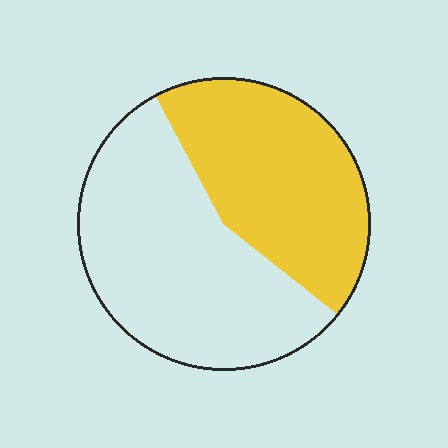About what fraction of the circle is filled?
About two fifths (2/5).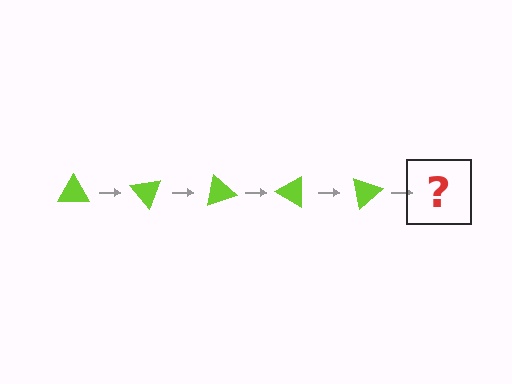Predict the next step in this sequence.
The next step is a lime triangle rotated 250 degrees.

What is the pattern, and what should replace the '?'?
The pattern is that the triangle rotates 50 degrees each step. The '?' should be a lime triangle rotated 250 degrees.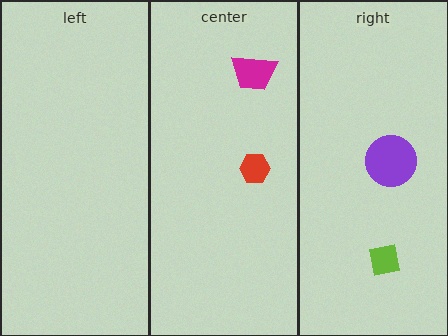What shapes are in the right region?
The purple circle, the lime square.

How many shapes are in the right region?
2.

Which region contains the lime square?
The right region.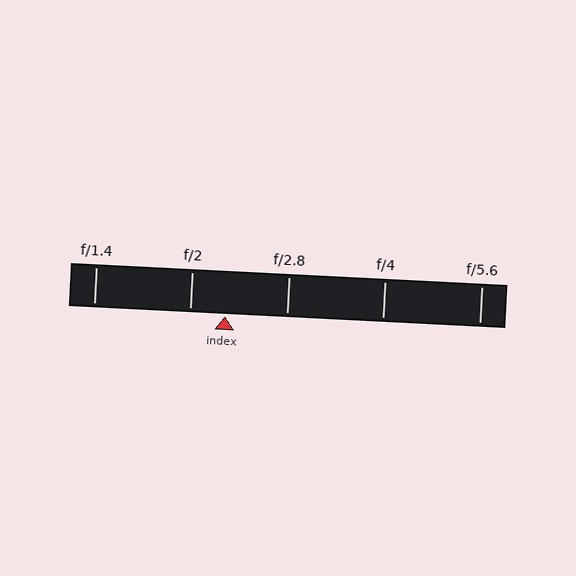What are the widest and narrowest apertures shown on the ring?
The widest aperture shown is f/1.4 and the narrowest is f/5.6.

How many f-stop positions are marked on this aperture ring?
There are 5 f-stop positions marked.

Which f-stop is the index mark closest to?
The index mark is closest to f/2.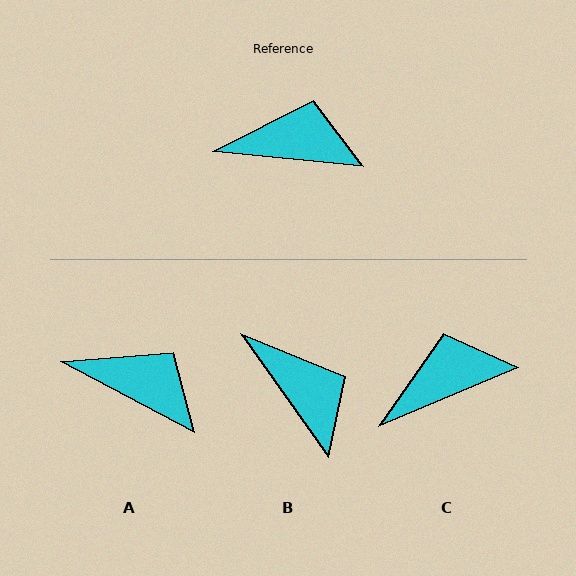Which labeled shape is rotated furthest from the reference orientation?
B, about 49 degrees away.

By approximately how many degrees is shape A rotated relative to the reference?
Approximately 22 degrees clockwise.